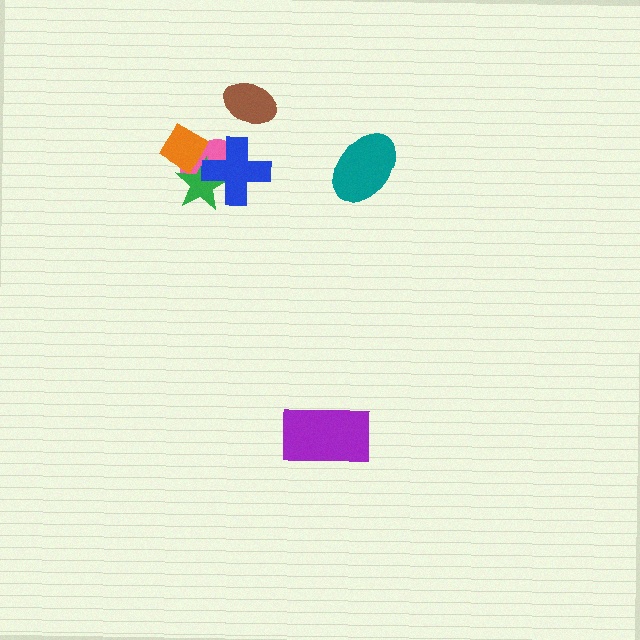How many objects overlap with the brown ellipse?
0 objects overlap with the brown ellipse.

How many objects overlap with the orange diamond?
2 objects overlap with the orange diamond.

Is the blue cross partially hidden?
No, no other shape covers it.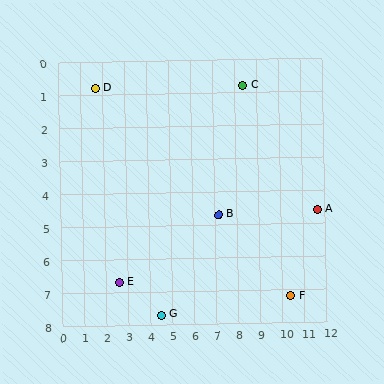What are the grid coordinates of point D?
Point D is at approximately (1.7, 0.8).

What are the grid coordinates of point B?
Point B is at approximately (7.2, 4.7).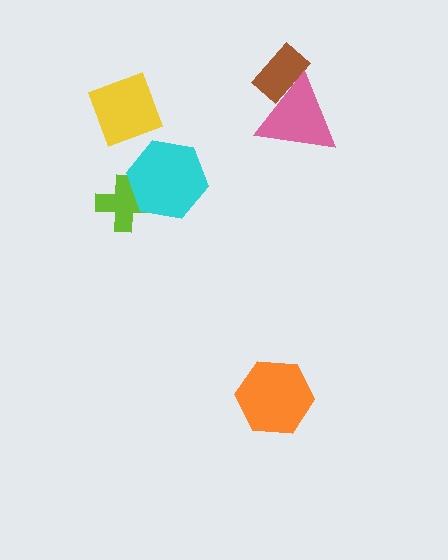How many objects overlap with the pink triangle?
1 object overlaps with the pink triangle.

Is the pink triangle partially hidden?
No, no other shape covers it.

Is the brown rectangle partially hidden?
Yes, it is partially covered by another shape.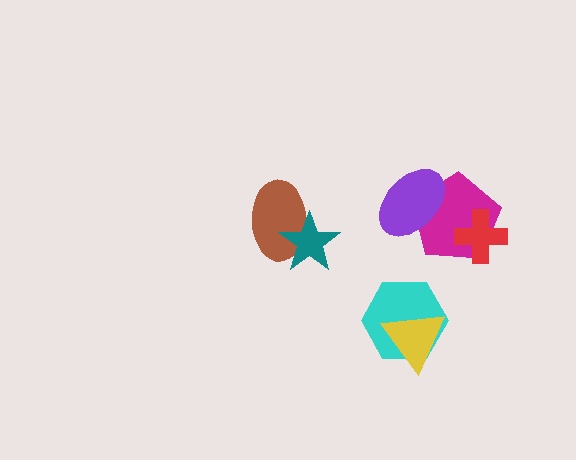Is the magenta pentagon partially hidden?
Yes, it is partially covered by another shape.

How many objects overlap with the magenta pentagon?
2 objects overlap with the magenta pentagon.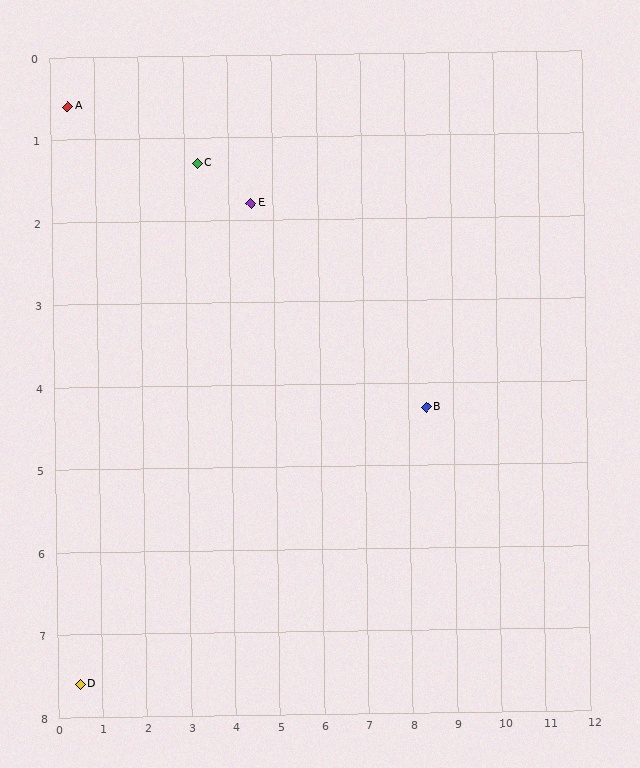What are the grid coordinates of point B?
Point B is at approximately (8.4, 4.3).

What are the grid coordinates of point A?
Point A is at approximately (0.4, 0.6).